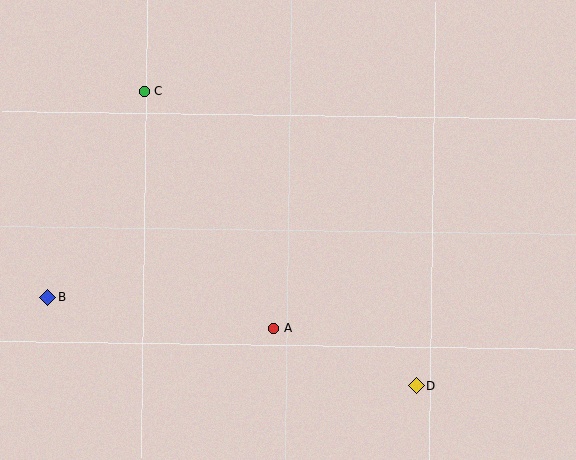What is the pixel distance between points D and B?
The distance between D and B is 379 pixels.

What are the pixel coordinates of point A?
Point A is at (273, 328).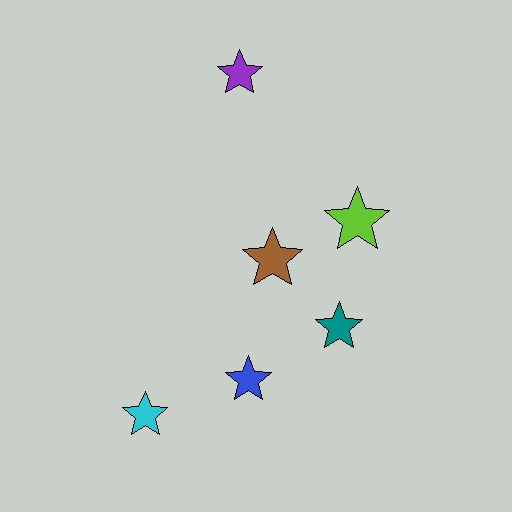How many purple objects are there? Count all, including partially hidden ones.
There is 1 purple object.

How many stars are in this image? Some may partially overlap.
There are 6 stars.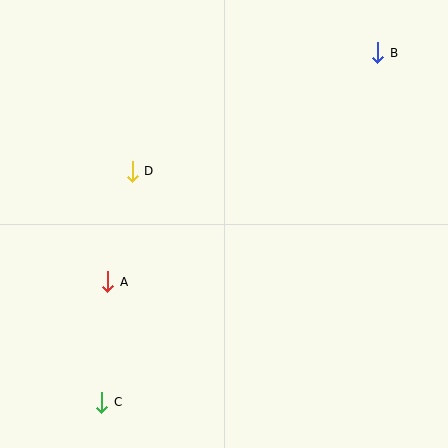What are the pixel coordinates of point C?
Point C is at (102, 402).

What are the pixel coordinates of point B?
Point B is at (378, 53).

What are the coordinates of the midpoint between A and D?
The midpoint between A and D is at (120, 227).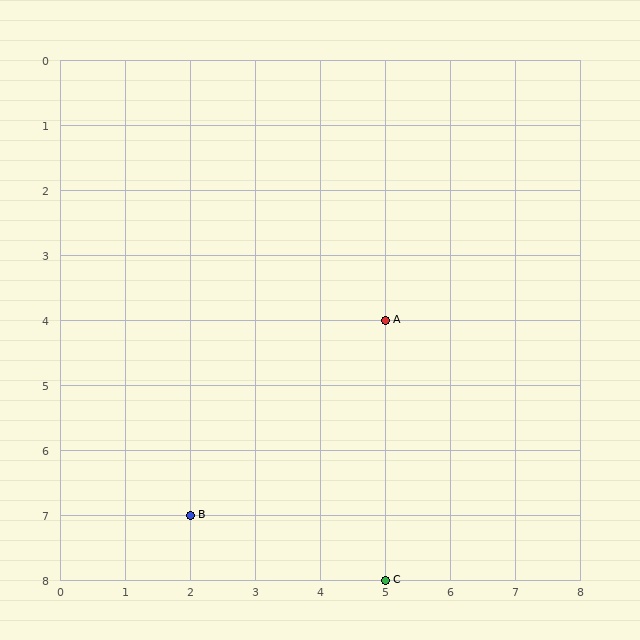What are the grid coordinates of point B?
Point B is at grid coordinates (2, 7).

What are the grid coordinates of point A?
Point A is at grid coordinates (5, 4).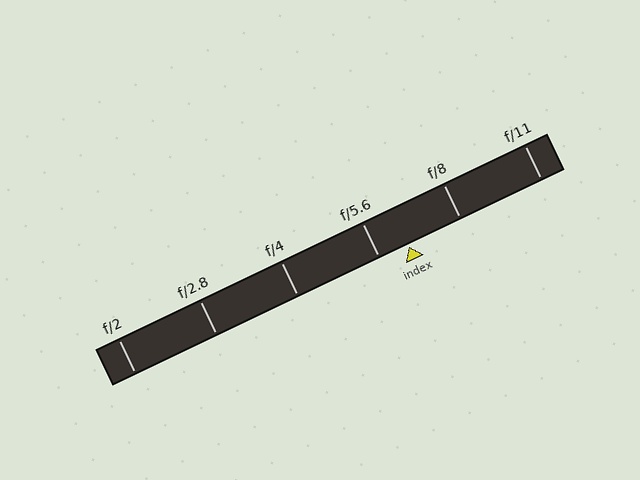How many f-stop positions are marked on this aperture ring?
There are 6 f-stop positions marked.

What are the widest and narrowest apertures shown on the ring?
The widest aperture shown is f/2 and the narrowest is f/11.